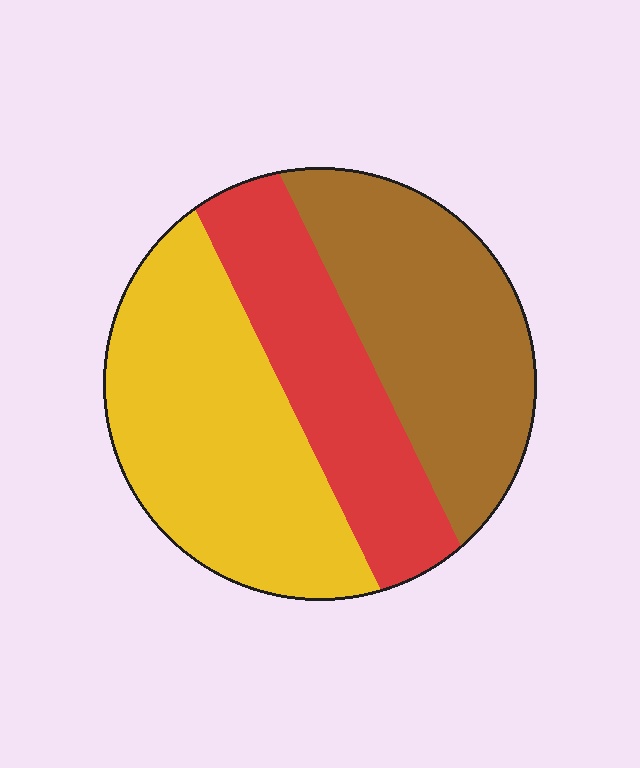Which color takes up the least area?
Red, at roughly 25%.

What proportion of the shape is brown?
Brown covers around 35% of the shape.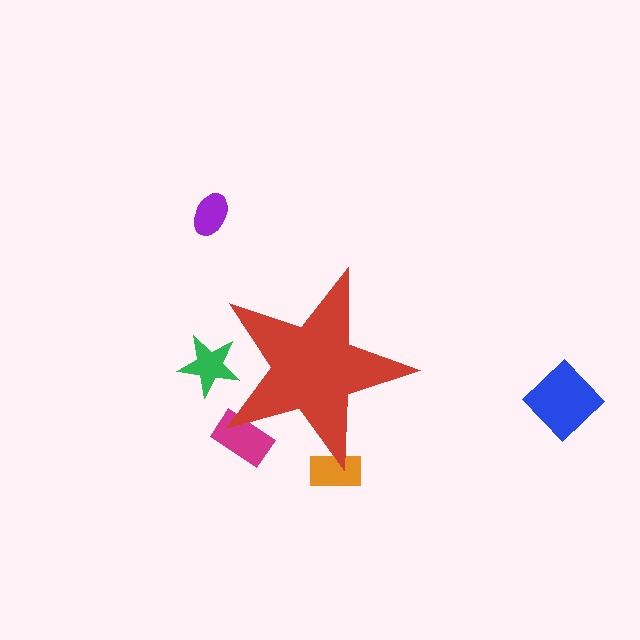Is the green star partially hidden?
Yes, the green star is partially hidden behind the red star.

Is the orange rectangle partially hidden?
Yes, the orange rectangle is partially hidden behind the red star.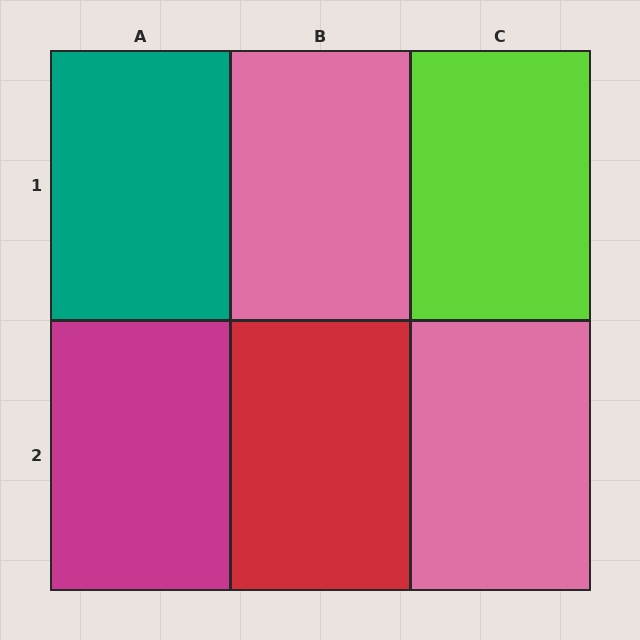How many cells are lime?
1 cell is lime.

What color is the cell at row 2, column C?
Pink.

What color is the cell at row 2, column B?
Red.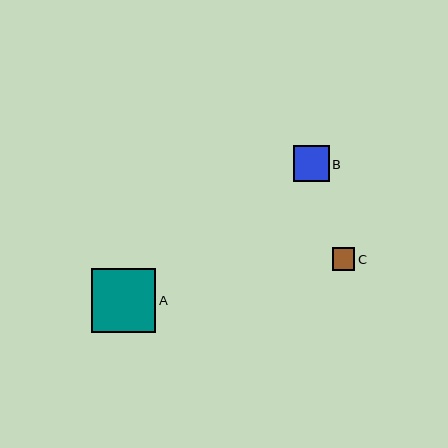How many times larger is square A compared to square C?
Square A is approximately 2.9 times the size of square C.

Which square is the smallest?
Square C is the smallest with a size of approximately 23 pixels.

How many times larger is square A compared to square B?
Square A is approximately 1.8 times the size of square B.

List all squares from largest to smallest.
From largest to smallest: A, B, C.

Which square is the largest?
Square A is the largest with a size of approximately 65 pixels.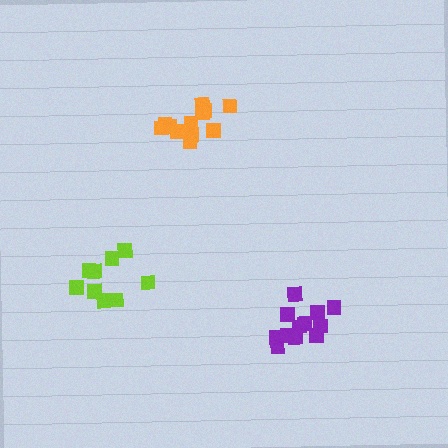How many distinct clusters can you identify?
There are 3 distinct clusters.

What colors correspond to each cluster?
The clusters are colored: orange, purple, lime.